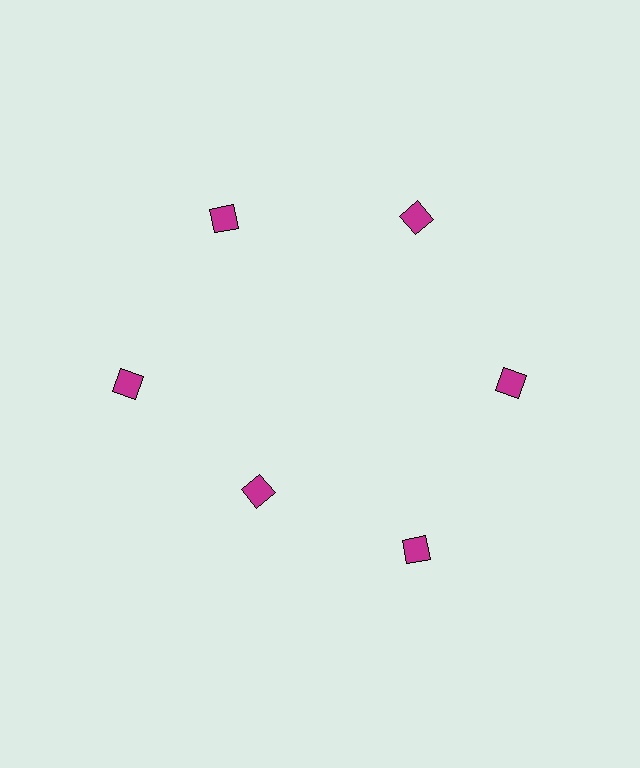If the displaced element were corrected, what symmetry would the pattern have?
It would have 6-fold rotational symmetry — the pattern would map onto itself every 60 degrees.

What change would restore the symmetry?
The symmetry would be restored by moving it outward, back onto the ring so that all 6 diamonds sit at equal angles and equal distance from the center.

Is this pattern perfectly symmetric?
No. The 6 magenta diamonds are arranged in a ring, but one element near the 7 o'clock position is pulled inward toward the center, breaking the 6-fold rotational symmetry.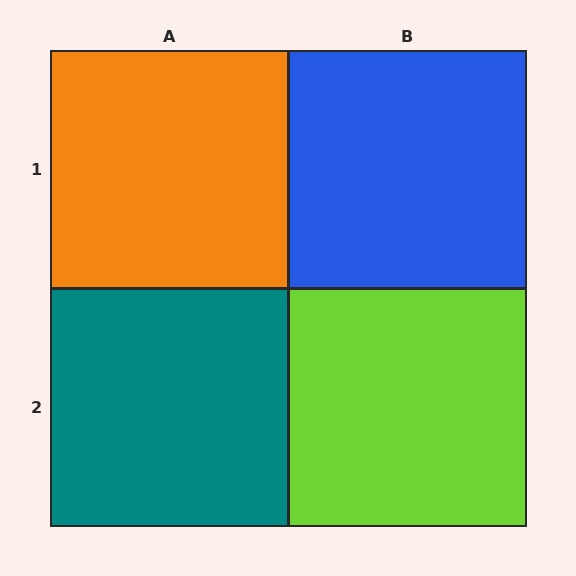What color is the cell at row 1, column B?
Blue.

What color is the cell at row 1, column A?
Orange.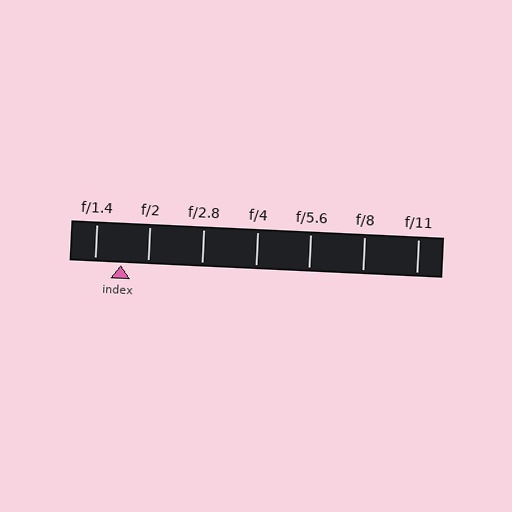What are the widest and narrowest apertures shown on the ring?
The widest aperture shown is f/1.4 and the narrowest is f/11.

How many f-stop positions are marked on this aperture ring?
There are 7 f-stop positions marked.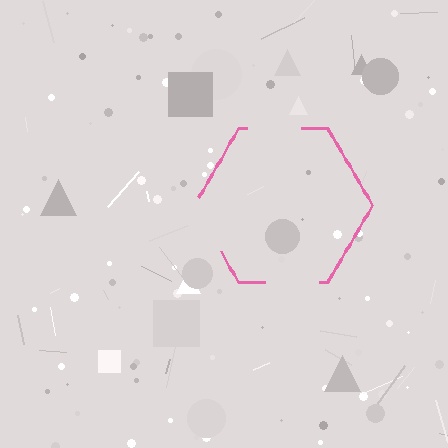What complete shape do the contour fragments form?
The contour fragments form a hexagon.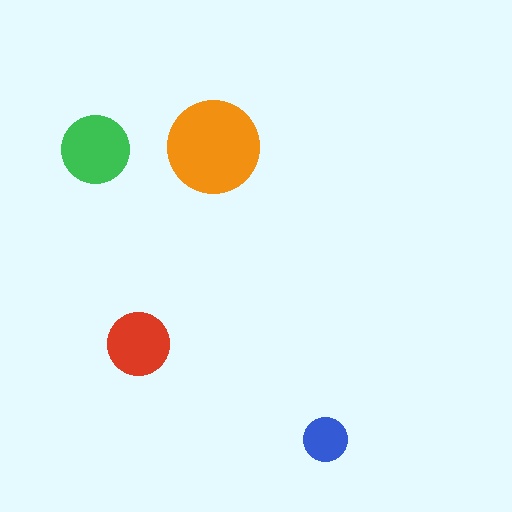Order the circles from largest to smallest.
the orange one, the green one, the red one, the blue one.